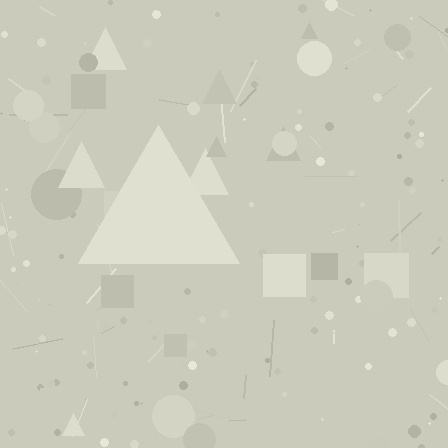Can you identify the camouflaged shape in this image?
The camouflaged shape is a triangle.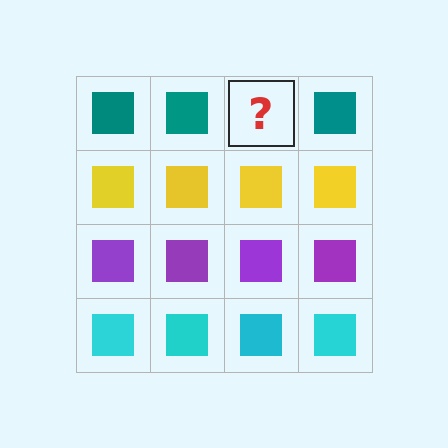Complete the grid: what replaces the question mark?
The question mark should be replaced with a teal square.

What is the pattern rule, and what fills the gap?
The rule is that each row has a consistent color. The gap should be filled with a teal square.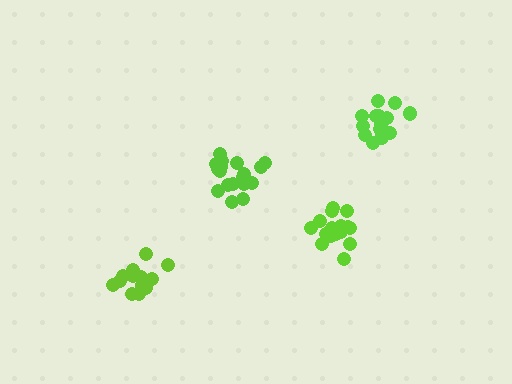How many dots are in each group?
Group 1: 14 dots, Group 2: 19 dots, Group 3: 17 dots, Group 4: 17 dots (67 total).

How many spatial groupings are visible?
There are 4 spatial groupings.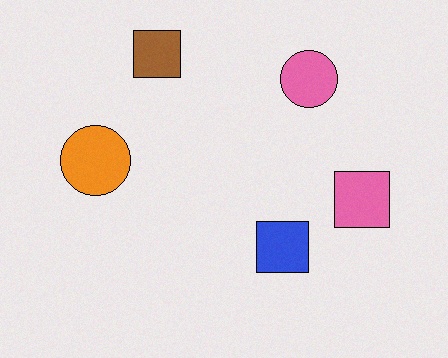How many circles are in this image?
There are 2 circles.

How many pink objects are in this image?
There are 2 pink objects.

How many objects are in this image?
There are 5 objects.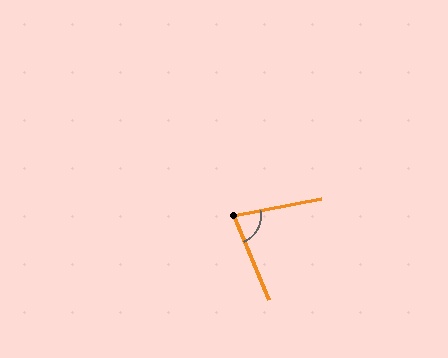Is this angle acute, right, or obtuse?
It is acute.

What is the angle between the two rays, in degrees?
Approximately 78 degrees.